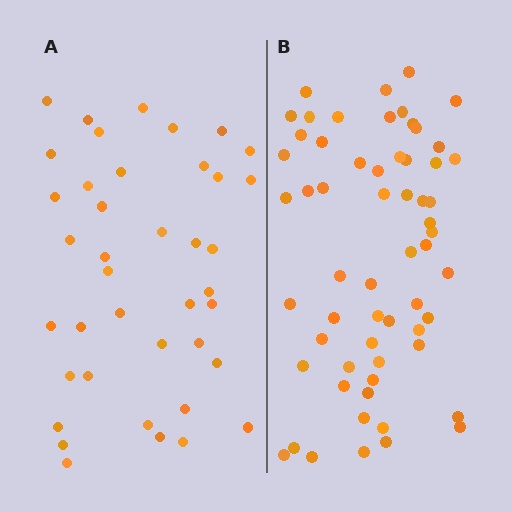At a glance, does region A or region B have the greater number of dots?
Region B (the right region) has more dots.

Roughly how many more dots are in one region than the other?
Region B has approximately 20 more dots than region A.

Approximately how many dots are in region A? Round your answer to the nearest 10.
About 40 dots.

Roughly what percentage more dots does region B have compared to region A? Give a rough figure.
About 50% more.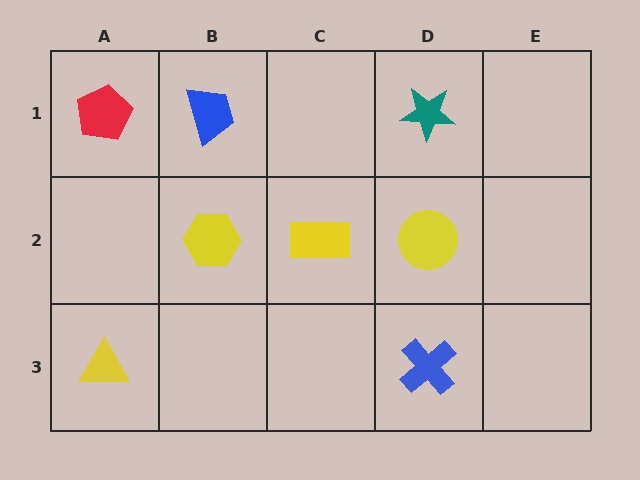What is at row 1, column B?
A blue trapezoid.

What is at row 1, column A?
A red pentagon.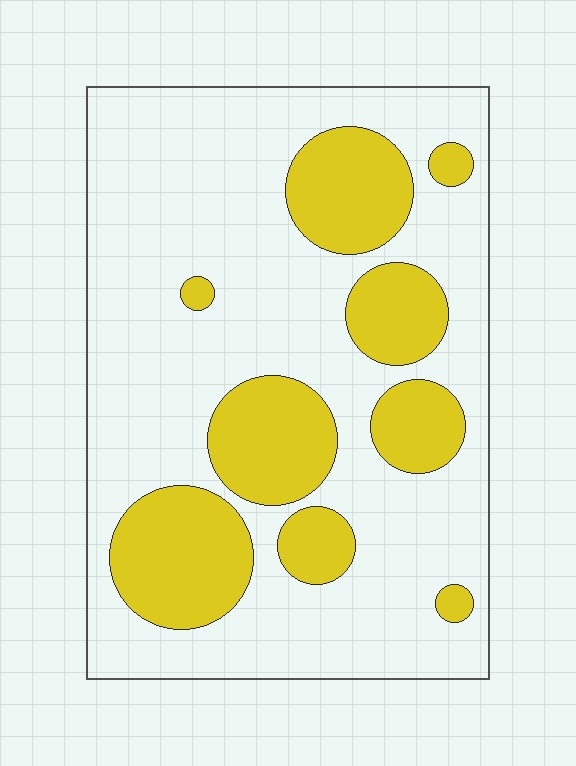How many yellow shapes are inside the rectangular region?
9.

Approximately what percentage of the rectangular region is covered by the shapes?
Approximately 30%.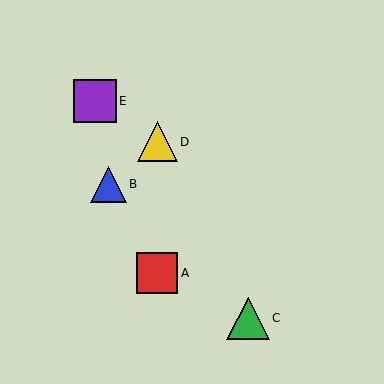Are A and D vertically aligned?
Yes, both are at x≈157.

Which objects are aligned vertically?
Objects A, D are aligned vertically.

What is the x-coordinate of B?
Object B is at x≈108.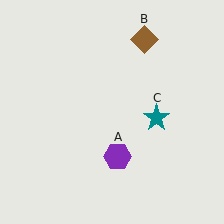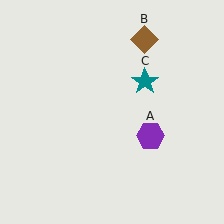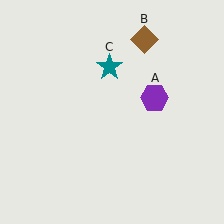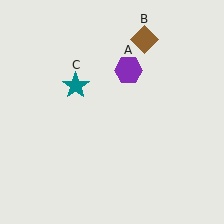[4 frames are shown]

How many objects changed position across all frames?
2 objects changed position: purple hexagon (object A), teal star (object C).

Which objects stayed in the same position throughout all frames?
Brown diamond (object B) remained stationary.